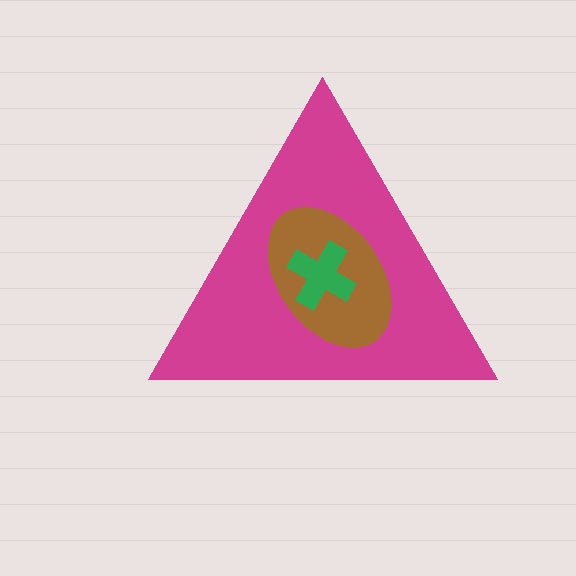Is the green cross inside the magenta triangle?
Yes.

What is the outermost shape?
The magenta triangle.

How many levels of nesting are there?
3.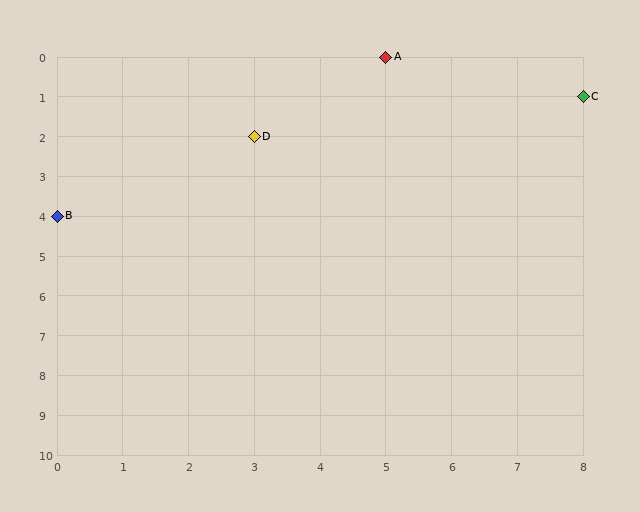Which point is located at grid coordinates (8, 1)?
Point C is at (8, 1).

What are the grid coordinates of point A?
Point A is at grid coordinates (5, 0).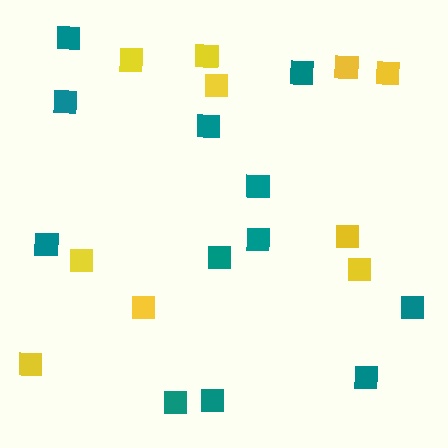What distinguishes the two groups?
There are 2 groups: one group of yellow squares (10) and one group of teal squares (12).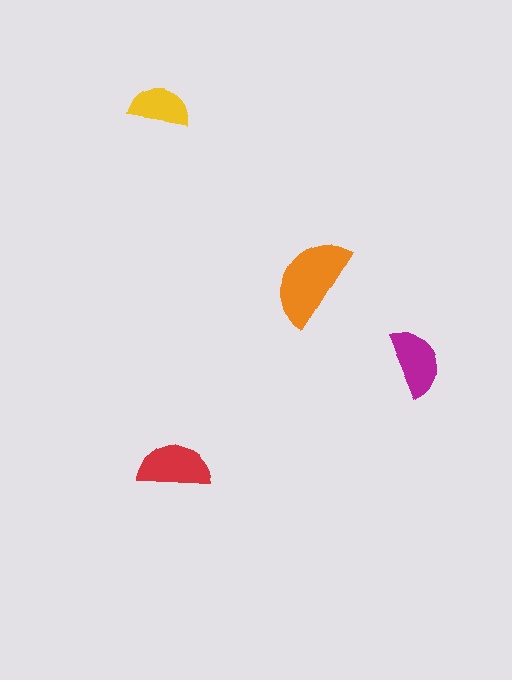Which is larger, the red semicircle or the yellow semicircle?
The red one.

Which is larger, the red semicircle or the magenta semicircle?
The red one.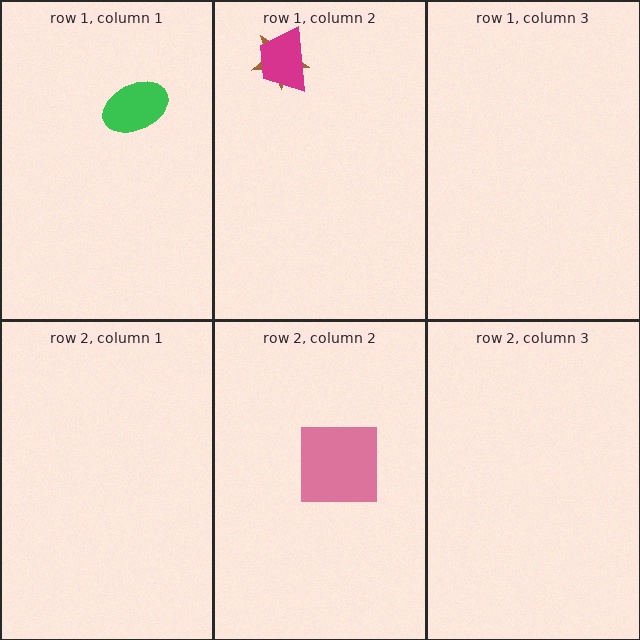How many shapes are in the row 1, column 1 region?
1.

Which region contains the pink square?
The row 2, column 2 region.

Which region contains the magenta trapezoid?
The row 1, column 2 region.